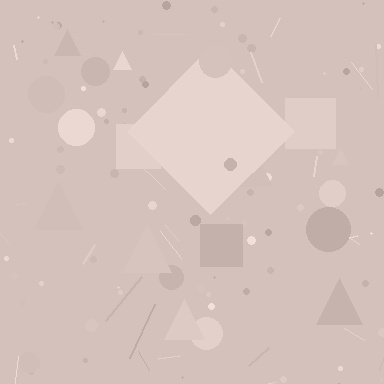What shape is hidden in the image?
A diamond is hidden in the image.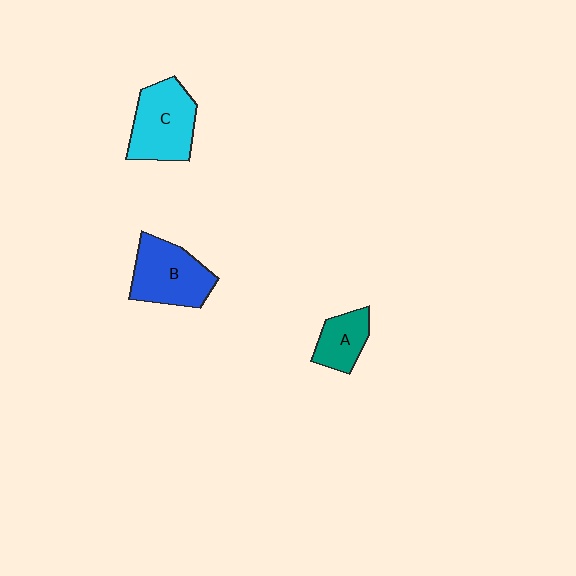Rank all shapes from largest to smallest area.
From largest to smallest: C (cyan), B (blue), A (teal).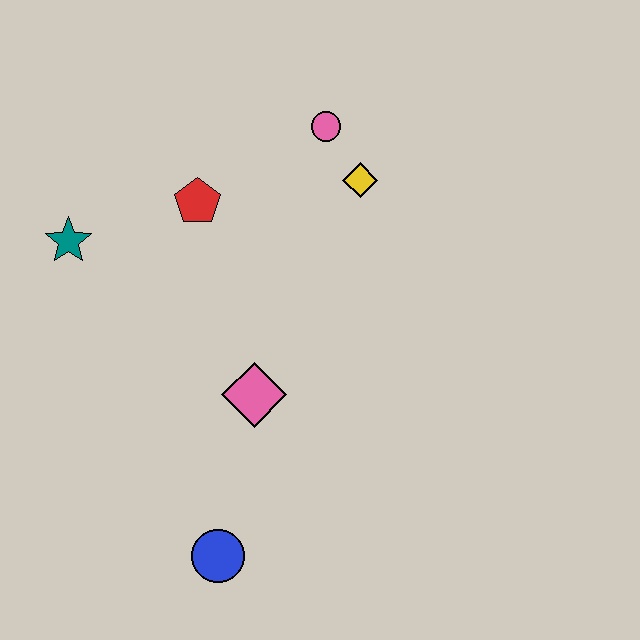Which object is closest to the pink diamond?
The blue circle is closest to the pink diamond.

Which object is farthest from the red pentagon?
The blue circle is farthest from the red pentagon.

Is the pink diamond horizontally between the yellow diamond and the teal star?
Yes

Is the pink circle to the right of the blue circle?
Yes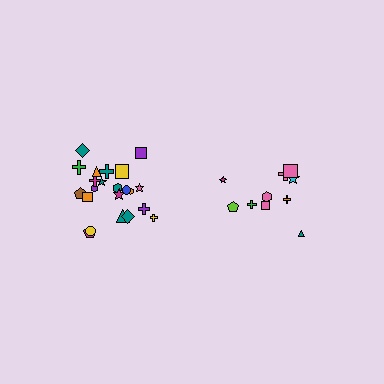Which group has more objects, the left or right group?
The left group.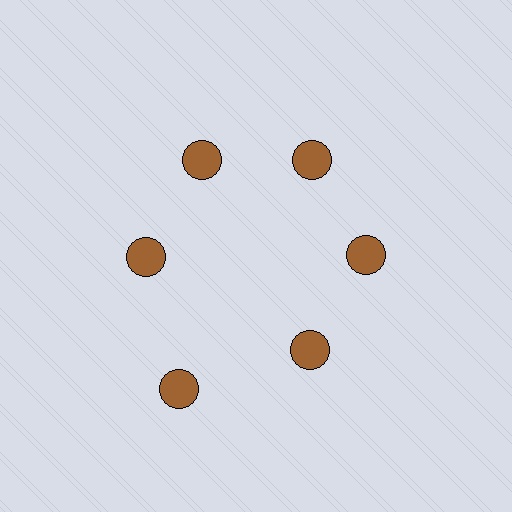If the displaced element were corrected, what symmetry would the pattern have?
It would have 6-fold rotational symmetry — the pattern would map onto itself every 60 degrees.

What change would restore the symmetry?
The symmetry would be restored by moving it inward, back onto the ring so that all 6 circles sit at equal angles and equal distance from the center.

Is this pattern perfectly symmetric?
No. The 6 brown circles are arranged in a ring, but one element near the 7 o'clock position is pushed outward from the center, breaking the 6-fold rotational symmetry.